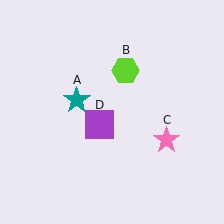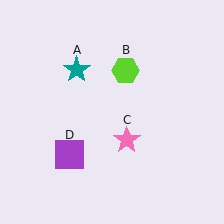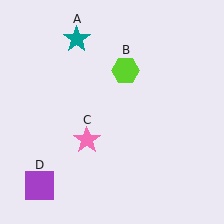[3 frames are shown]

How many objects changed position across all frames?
3 objects changed position: teal star (object A), pink star (object C), purple square (object D).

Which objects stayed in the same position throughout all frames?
Lime hexagon (object B) remained stationary.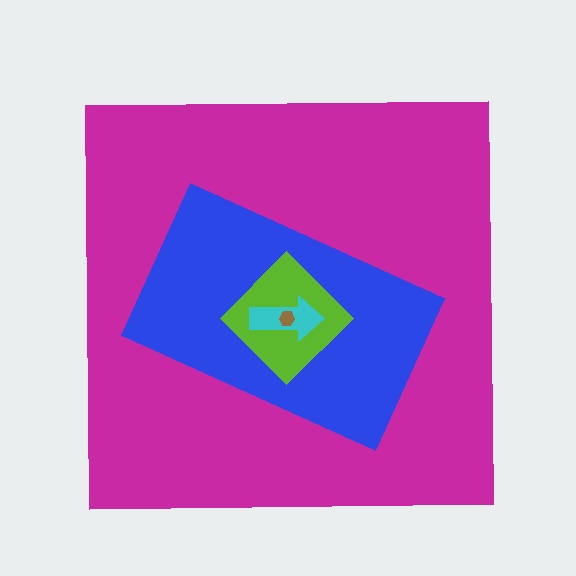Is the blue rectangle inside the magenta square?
Yes.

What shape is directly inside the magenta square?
The blue rectangle.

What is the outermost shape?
The magenta square.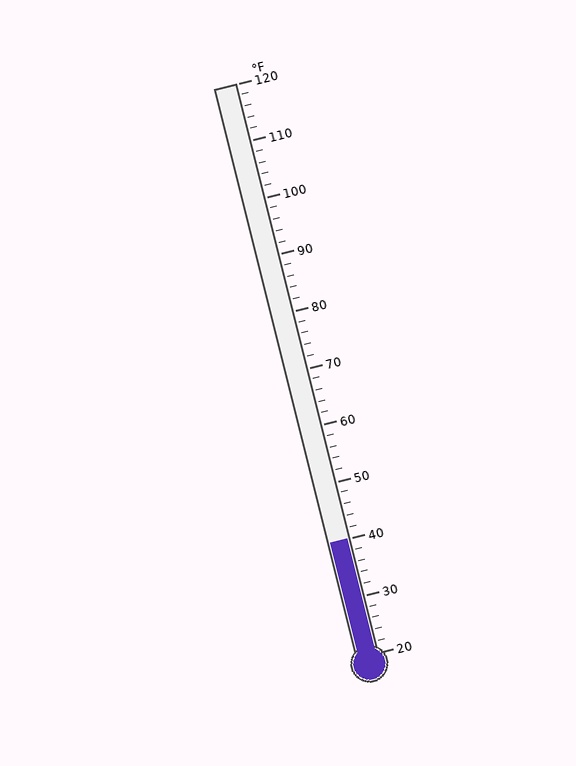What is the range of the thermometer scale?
The thermometer scale ranges from 20°F to 120°F.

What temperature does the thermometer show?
The thermometer shows approximately 40°F.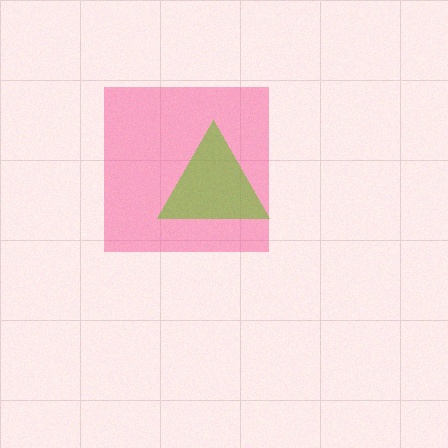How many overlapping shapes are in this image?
There are 2 overlapping shapes in the image.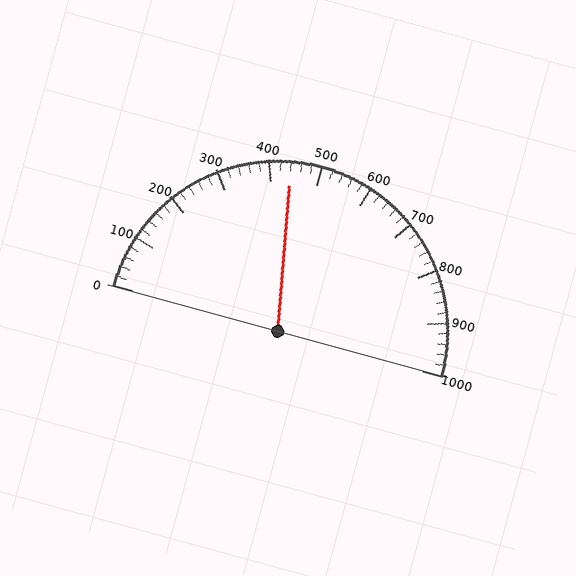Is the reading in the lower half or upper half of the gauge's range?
The reading is in the lower half of the range (0 to 1000).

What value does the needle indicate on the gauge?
The needle indicates approximately 440.